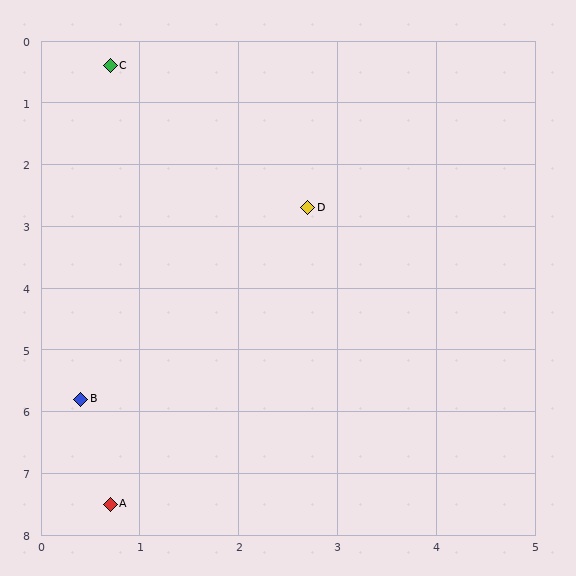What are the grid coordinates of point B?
Point B is at approximately (0.4, 5.8).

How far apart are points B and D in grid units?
Points B and D are about 3.9 grid units apart.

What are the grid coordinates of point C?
Point C is at approximately (0.7, 0.4).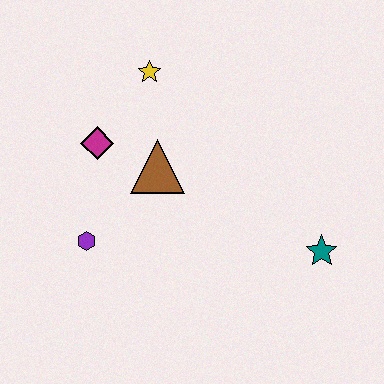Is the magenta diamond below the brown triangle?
No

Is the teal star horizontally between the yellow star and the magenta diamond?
No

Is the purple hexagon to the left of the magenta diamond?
Yes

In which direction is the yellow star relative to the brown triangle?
The yellow star is above the brown triangle.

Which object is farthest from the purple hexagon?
The teal star is farthest from the purple hexagon.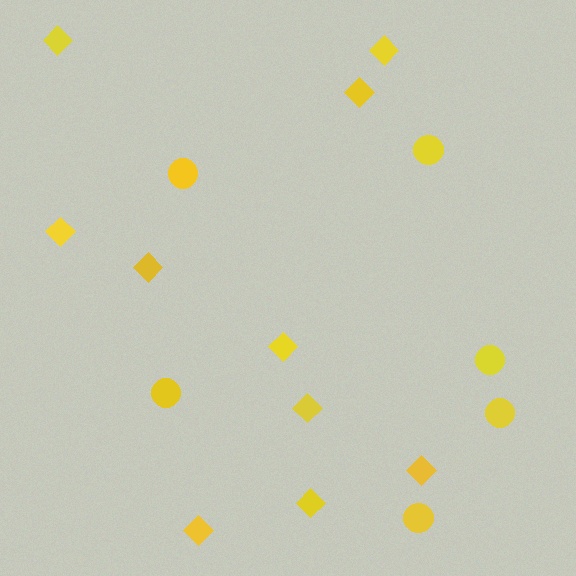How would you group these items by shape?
There are 2 groups: one group of diamonds (10) and one group of circles (6).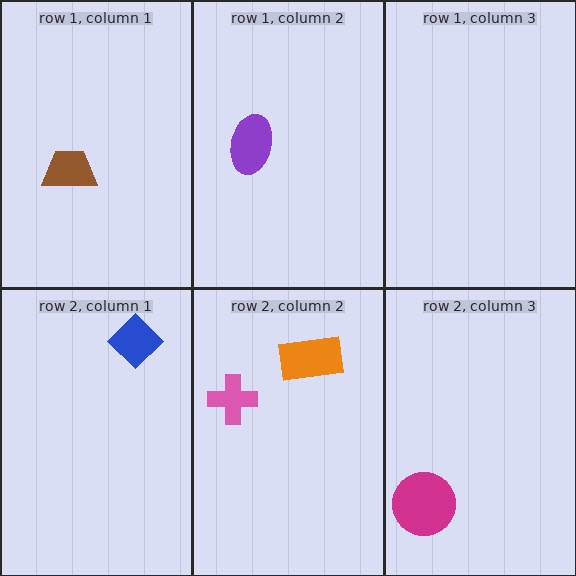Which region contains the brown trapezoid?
The row 1, column 1 region.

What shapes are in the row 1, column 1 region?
The brown trapezoid.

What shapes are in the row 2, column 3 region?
The magenta circle.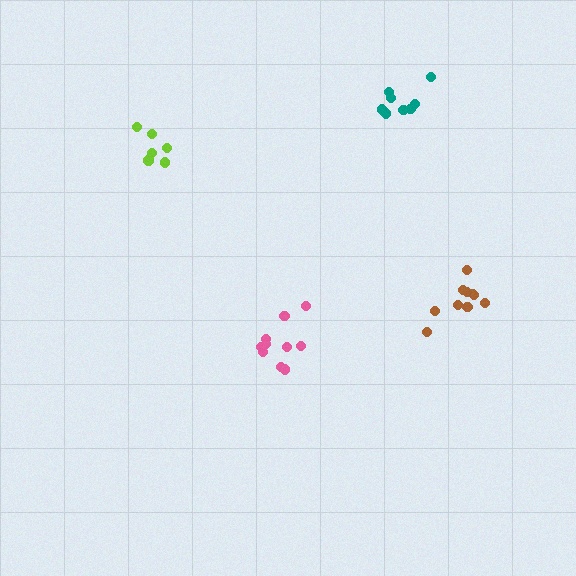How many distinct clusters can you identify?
There are 4 distinct clusters.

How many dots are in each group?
Group 1: 10 dots, Group 2: 10 dots, Group 3: 8 dots, Group 4: 6 dots (34 total).